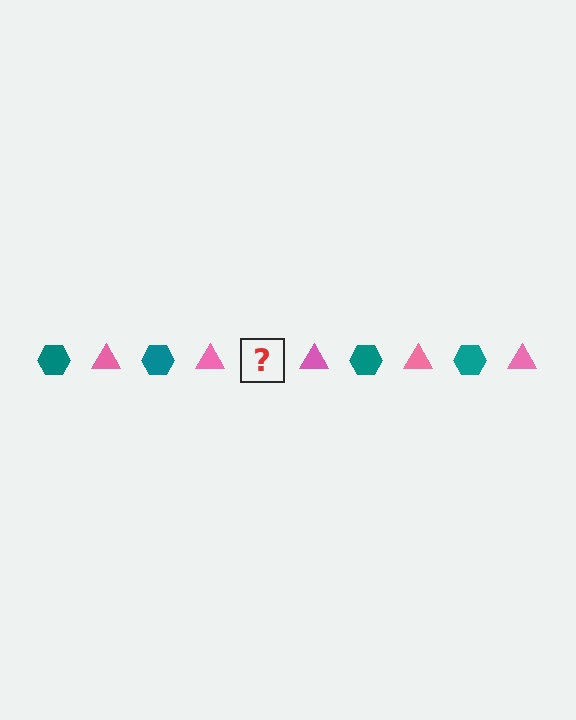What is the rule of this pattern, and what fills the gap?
The rule is that the pattern alternates between teal hexagon and pink triangle. The gap should be filled with a teal hexagon.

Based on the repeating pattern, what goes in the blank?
The blank should be a teal hexagon.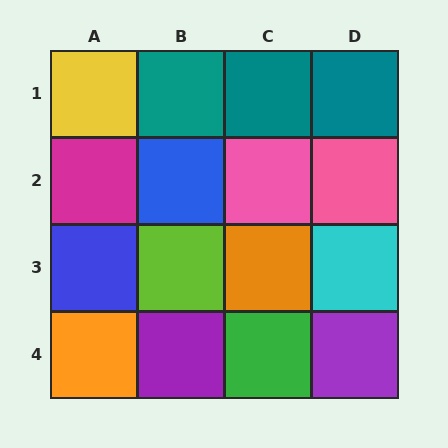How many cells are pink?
2 cells are pink.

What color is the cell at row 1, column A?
Yellow.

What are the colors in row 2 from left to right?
Magenta, blue, pink, pink.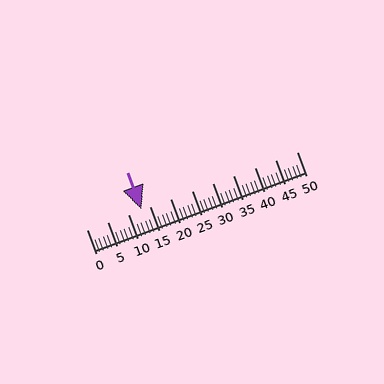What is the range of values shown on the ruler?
The ruler shows values from 0 to 50.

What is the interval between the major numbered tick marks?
The major tick marks are spaced 5 units apart.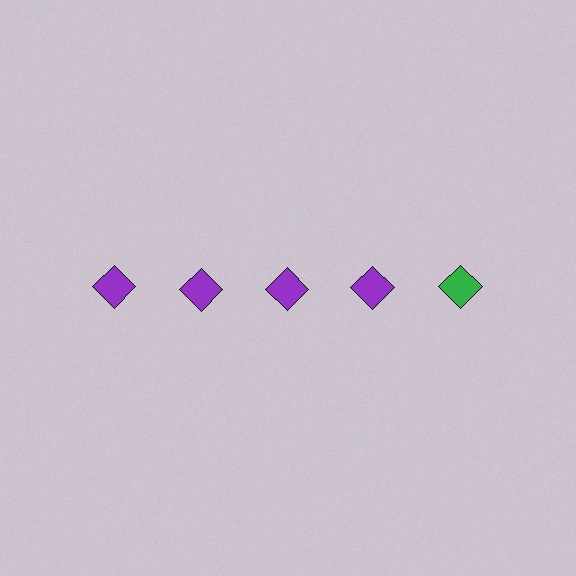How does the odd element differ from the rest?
It has a different color: green instead of purple.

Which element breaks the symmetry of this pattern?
The green diamond in the top row, rightmost column breaks the symmetry. All other shapes are purple diamonds.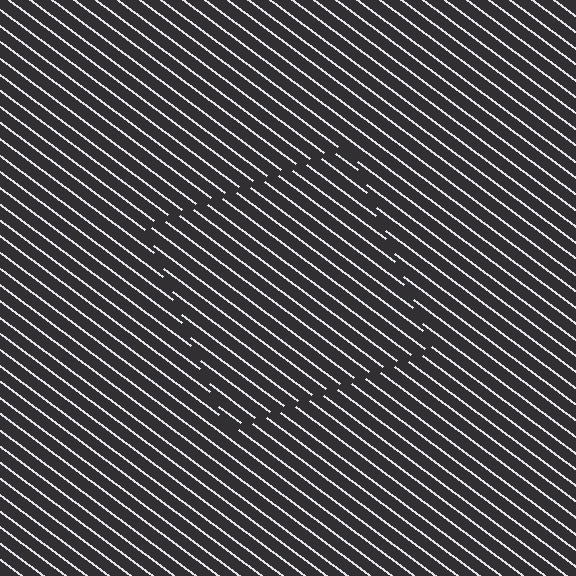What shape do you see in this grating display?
An illusory square. The interior of the shape contains the same grating, shifted by half a period — the contour is defined by the phase discontinuity where line-ends from the inner and outer gratings abut.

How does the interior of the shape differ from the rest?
The interior of the shape contains the same grating, shifted by half a period — the contour is defined by the phase discontinuity where line-ends from the inner and outer gratings abut.